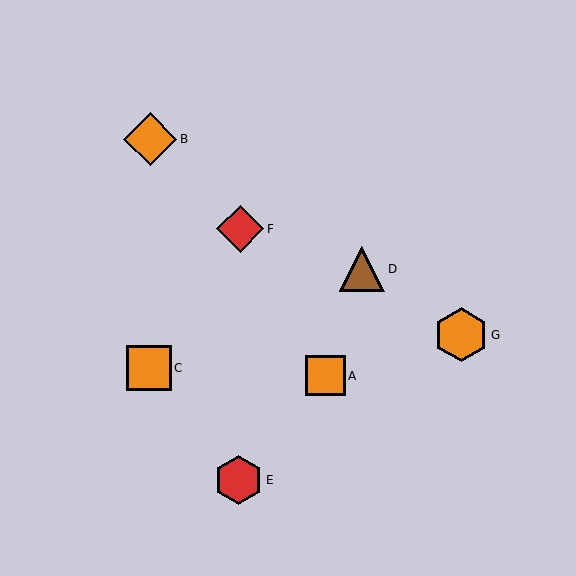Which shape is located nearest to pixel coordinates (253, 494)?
The red hexagon (labeled E) at (239, 480) is nearest to that location.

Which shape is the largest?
The orange hexagon (labeled G) is the largest.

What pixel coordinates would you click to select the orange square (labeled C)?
Click at (149, 368) to select the orange square C.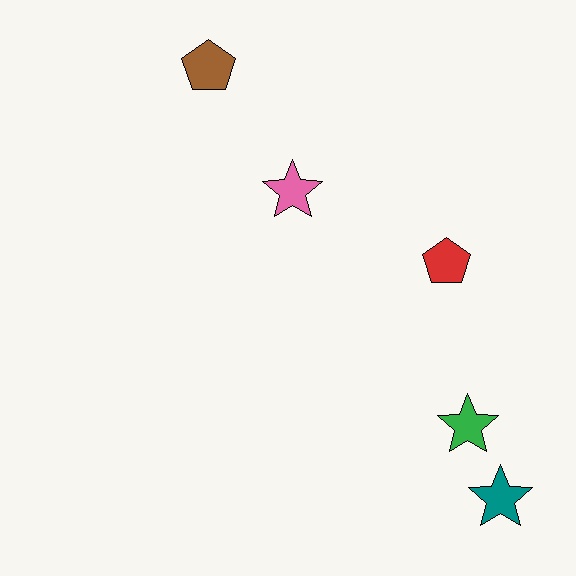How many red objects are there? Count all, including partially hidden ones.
There is 1 red object.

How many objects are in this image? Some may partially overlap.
There are 5 objects.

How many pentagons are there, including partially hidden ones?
There are 2 pentagons.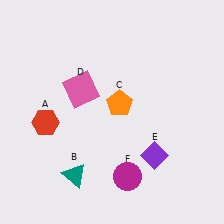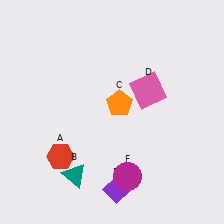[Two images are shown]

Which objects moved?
The objects that moved are: the red hexagon (A), the pink square (D), the purple diamond (E).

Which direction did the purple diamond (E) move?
The purple diamond (E) moved left.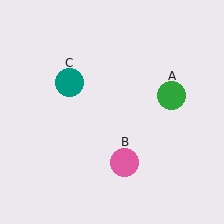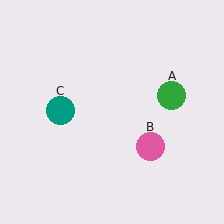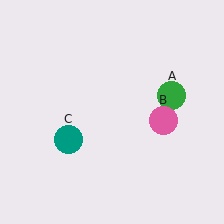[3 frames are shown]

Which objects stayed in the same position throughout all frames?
Green circle (object A) remained stationary.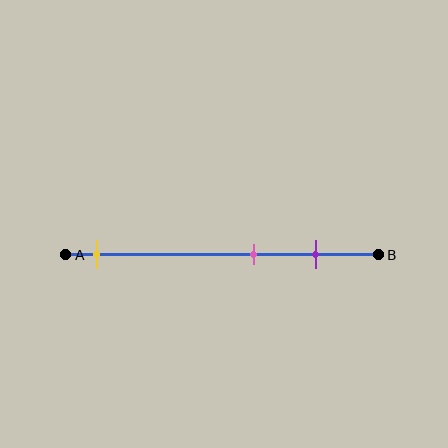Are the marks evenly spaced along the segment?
No, the marks are not evenly spaced.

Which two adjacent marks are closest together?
The pink and purple marks are the closest adjacent pair.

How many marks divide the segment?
There are 3 marks dividing the segment.